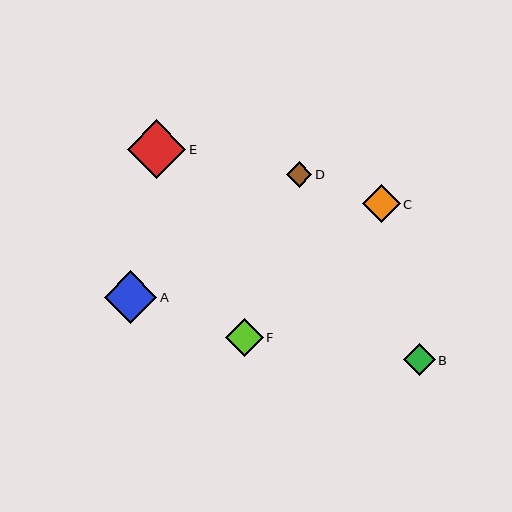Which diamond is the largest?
Diamond E is the largest with a size of approximately 58 pixels.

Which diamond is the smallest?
Diamond D is the smallest with a size of approximately 26 pixels.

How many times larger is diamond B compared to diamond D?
Diamond B is approximately 1.2 times the size of diamond D.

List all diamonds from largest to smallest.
From largest to smallest: E, A, C, F, B, D.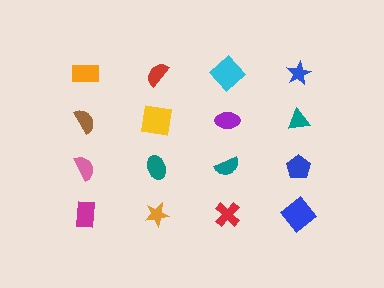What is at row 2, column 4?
A teal triangle.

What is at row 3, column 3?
A teal semicircle.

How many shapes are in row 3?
4 shapes.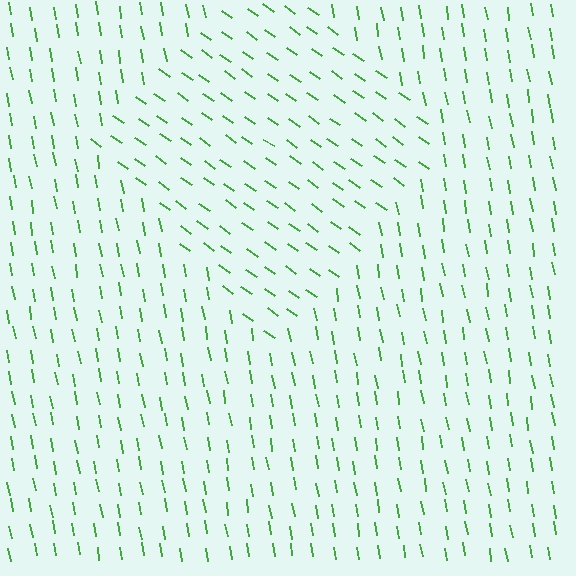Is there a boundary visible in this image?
Yes, there is a texture boundary formed by a change in line orientation.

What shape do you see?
I see a diamond.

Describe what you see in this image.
The image is filled with small green line segments. A diamond region in the image has lines oriented differently from the surrounding lines, creating a visible texture boundary.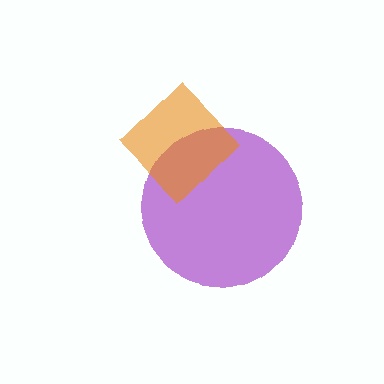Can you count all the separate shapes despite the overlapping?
Yes, there are 2 separate shapes.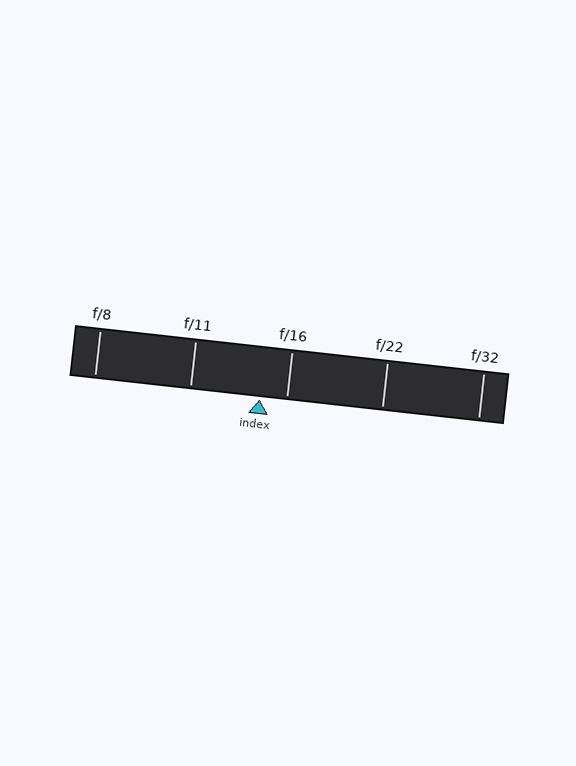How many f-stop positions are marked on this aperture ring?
There are 5 f-stop positions marked.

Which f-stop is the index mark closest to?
The index mark is closest to f/16.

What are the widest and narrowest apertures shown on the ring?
The widest aperture shown is f/8 and the narrowest is f/32.